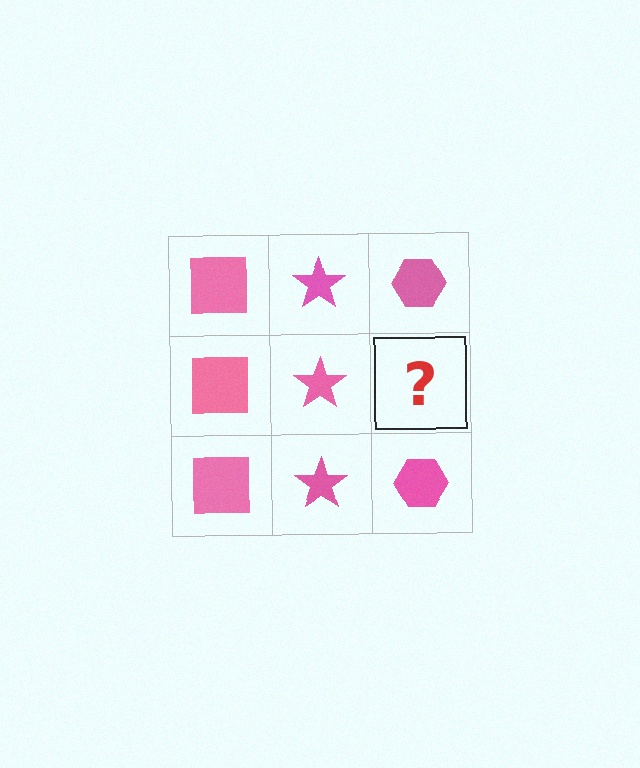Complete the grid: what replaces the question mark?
The question mark should be replaced with a pink hexagon.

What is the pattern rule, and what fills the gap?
The rule is that each column has a consistent shape. The gap should be filled with a pink hexagon.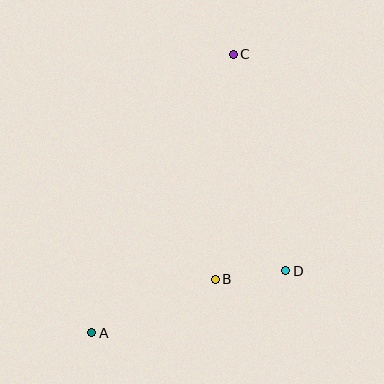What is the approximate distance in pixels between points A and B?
The distance between A and B is approximately 134 pixels.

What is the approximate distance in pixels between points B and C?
The distance between B and C is approximately 226 pixels.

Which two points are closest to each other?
Points B and D are closest to each other.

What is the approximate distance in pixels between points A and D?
The distance between A and D is approximately 203 pixels.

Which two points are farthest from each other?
Points A and C are farthest from each other.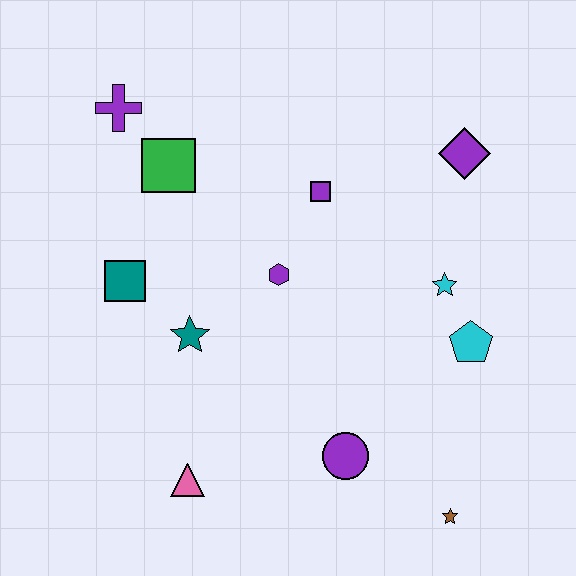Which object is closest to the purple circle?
The brown star is closest to the purple circle.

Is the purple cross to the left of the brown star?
Yes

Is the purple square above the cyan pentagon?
Yes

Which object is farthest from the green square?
The brown star is farthest from the green square.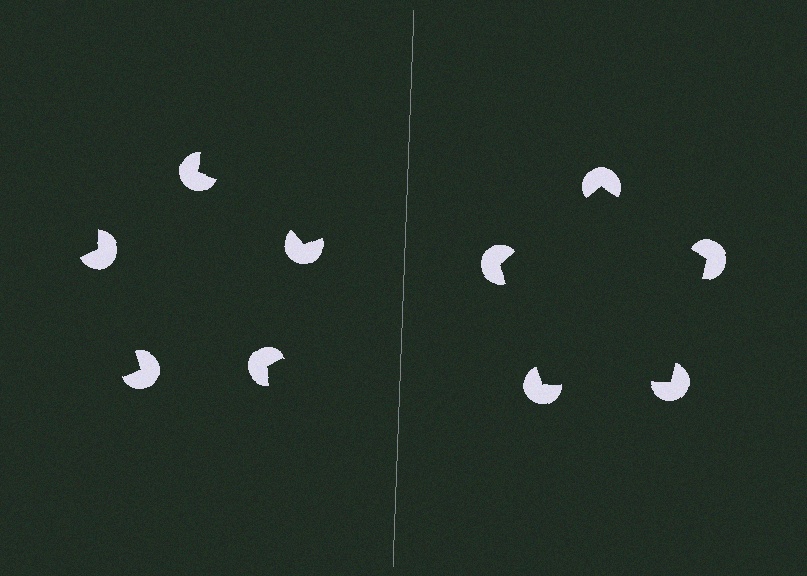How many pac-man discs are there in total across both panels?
10 — 5 on each side.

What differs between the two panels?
The pac-man discs are positioned identically on both sides; only the wedge orientations differ. On the right they align to a pentagon; on the left they are misaligned.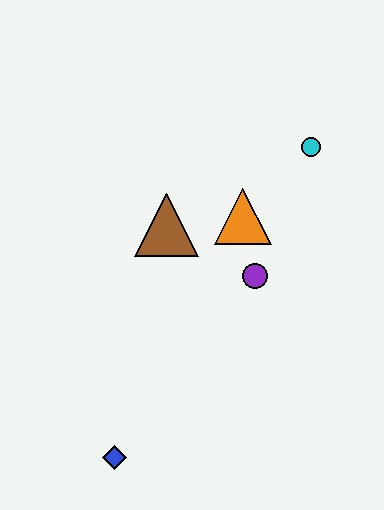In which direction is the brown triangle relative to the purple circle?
The brown triangle is to the left of the purple circle.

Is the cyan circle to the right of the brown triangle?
Yes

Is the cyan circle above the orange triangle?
Yes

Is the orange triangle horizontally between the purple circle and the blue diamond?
Yes